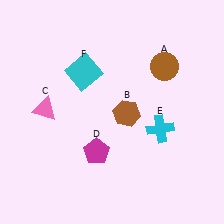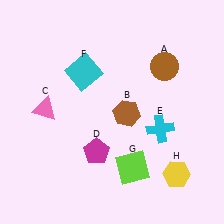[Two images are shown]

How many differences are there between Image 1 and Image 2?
There are 2 differences between the two images.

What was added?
A lime square (G), a yellow hexagon (H) were added in Image 2.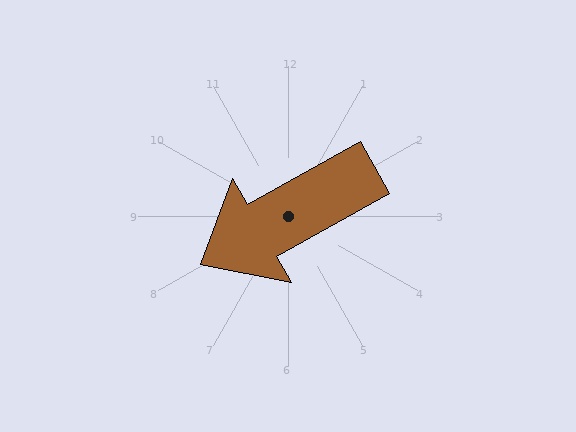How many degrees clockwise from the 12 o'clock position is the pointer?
Approximately 241 degrees.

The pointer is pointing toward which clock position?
Roughly 8 o'clock.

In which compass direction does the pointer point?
Southwest.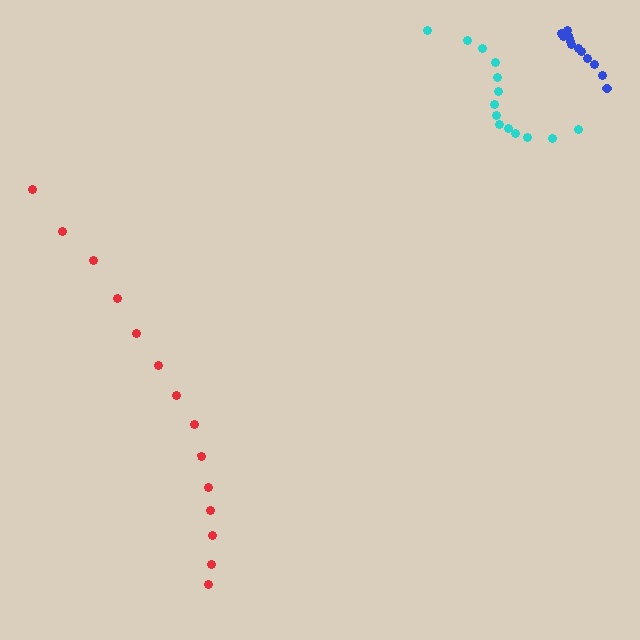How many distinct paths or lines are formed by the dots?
There are 3 distinct paths.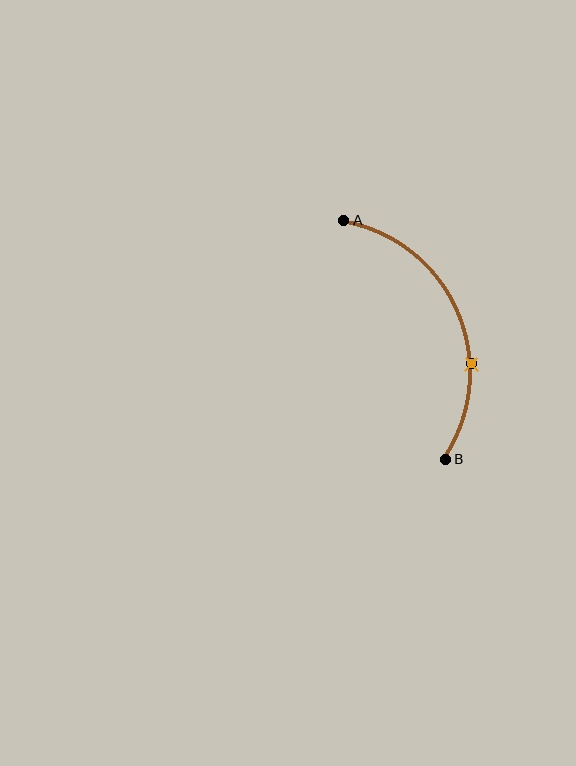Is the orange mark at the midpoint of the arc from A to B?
No. The orange mark lies on the arc but is closer to endpoint B. The arc midpoint would be at the point on the curve equidistant along the arc from both A and B.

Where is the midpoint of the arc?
The arc midpoint is the point on the curve farthest from the straight line joining A and B. It sits to the right of that line.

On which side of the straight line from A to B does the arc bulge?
The arc bulges to the right of the straight line connecting A and B.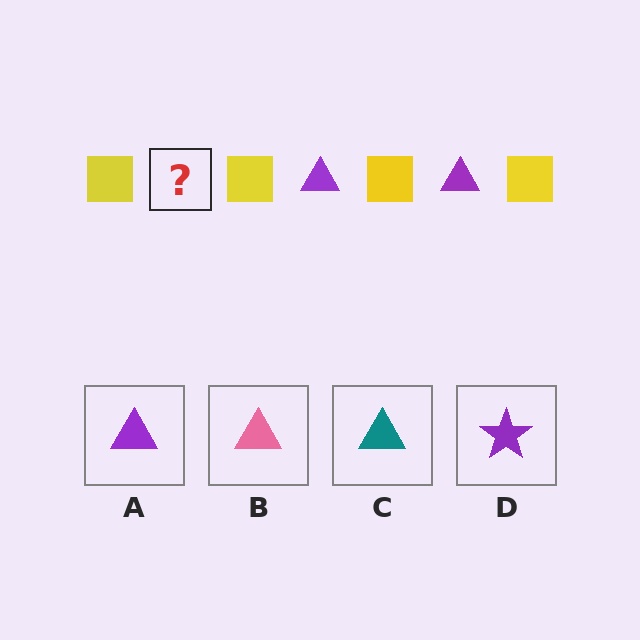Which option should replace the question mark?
Option A.